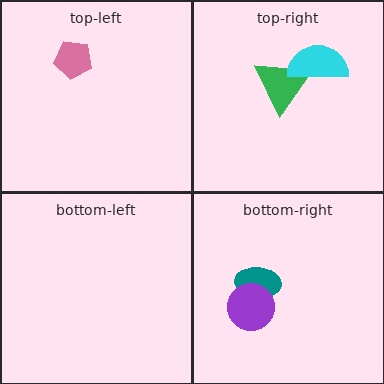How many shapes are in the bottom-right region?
2.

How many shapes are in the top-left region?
1.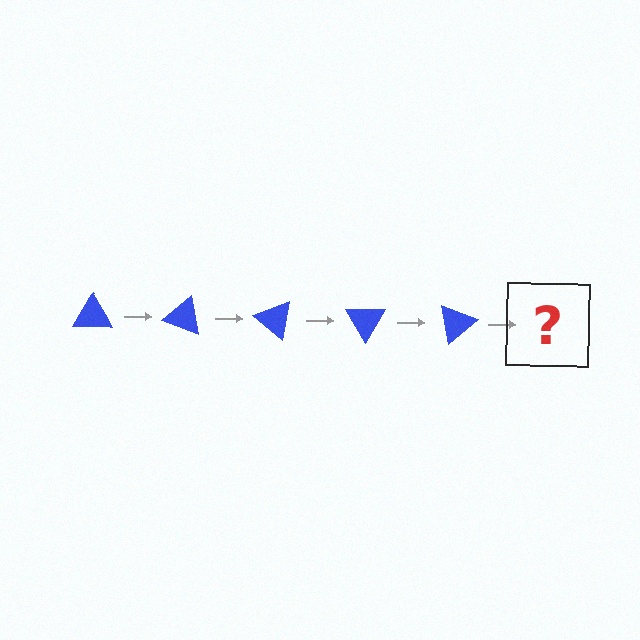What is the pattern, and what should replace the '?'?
The pattern is that the triangle rotates 20 degrees each step. The '?' should be a blue triangle rotated 100 degrees.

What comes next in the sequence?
The next element should be a blue triangle rotated 100 degrees.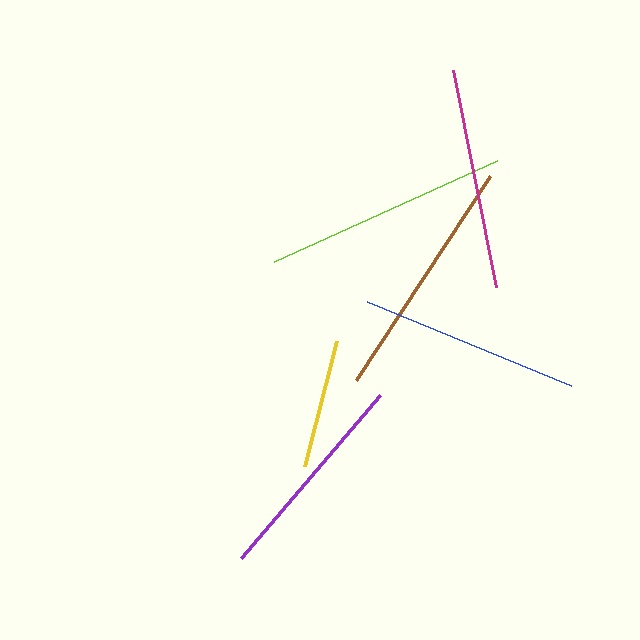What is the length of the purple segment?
The purple segment is approximately 214 pixels long.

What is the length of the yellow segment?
The yellow segment is approximately 130 pixels long.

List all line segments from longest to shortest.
From longest to shortest: lime, brown, magenta, blue, purple, yellow.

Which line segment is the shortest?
The yellow line is the shortest at approximately 130 pixels.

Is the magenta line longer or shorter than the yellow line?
The magenta line is longer than the yellow line.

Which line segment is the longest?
The lime line is the longest at approximately 245 pixels.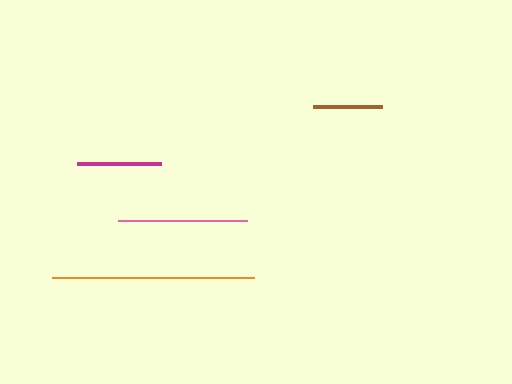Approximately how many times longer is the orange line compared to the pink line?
The orange line is approximately 1.6 times the length of the pink line.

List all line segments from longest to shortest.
From longest to shortest: orange, pink, magenta, brown.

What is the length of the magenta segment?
The magenta segment is approximately 84 pixels long.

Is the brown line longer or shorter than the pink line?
The pink line is longer than the brown line.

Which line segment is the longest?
The orange line is the longest at approximately 203 pixels.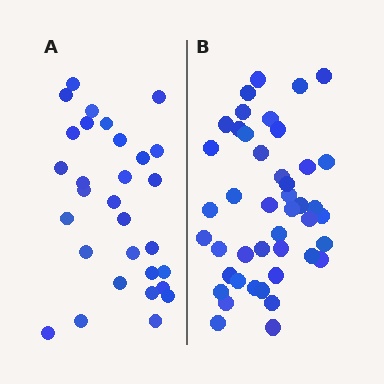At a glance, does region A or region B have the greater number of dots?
Region B (the right region) has more dots.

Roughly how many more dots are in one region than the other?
Region B has approximately 15 more dots than region A.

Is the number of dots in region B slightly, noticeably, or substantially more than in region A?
Region B has substantially more. The ratio is roughly 1.5 to 1.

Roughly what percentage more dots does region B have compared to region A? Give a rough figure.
About 45% more.